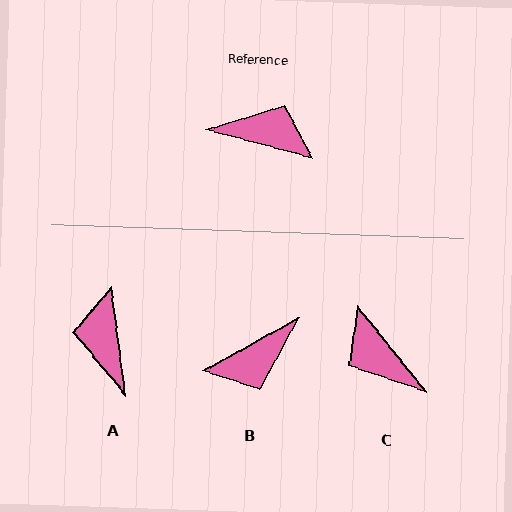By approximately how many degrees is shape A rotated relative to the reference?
Approximately 112 degrees counter-clockwise.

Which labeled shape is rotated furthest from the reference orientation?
C, about 144 degrees away.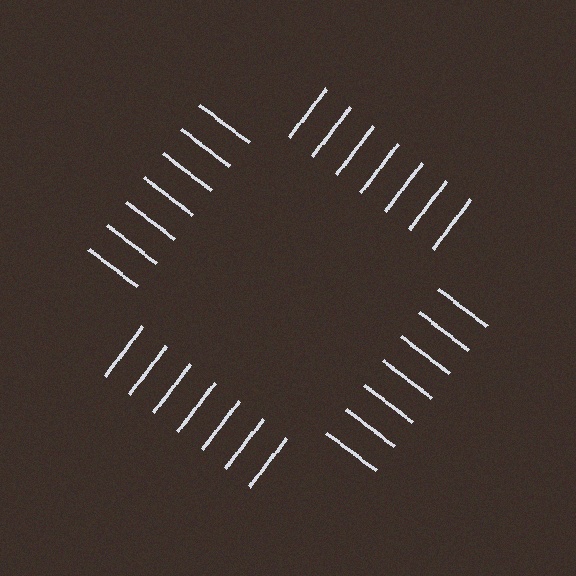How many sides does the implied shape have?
4 sides — the line-ends trace a square.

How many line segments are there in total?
28 — 7 along each of the 4 edges.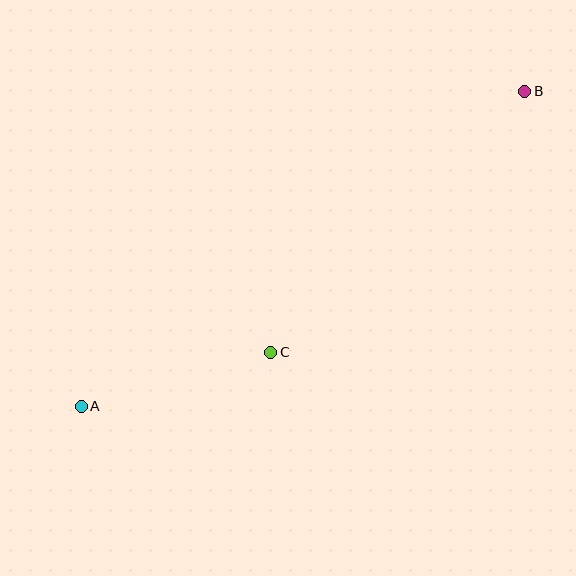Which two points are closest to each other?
Points A and C are closest to each other.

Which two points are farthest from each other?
Points A and B are farthest from each other.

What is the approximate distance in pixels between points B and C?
The distance between B and C is approximately 364 pixels.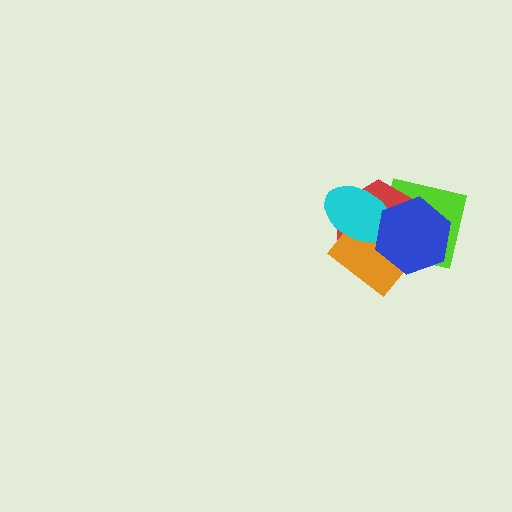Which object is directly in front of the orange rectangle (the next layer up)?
The cyan ellipse is directly in front of the orange rectangle.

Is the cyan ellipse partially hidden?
Yes, it is partially covered by another shape.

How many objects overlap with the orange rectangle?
4 objects overlap with the orange rectangle.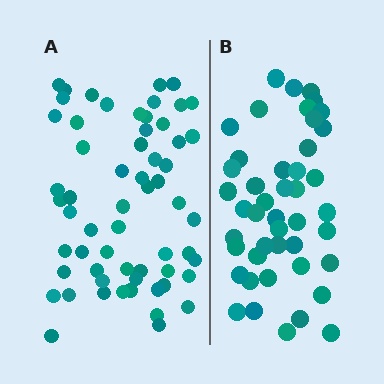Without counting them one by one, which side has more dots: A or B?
Region A (the left region) has more dots.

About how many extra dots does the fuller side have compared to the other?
Region A has approximately 15 more dots than region B.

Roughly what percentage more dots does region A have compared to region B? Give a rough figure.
About 35% more.